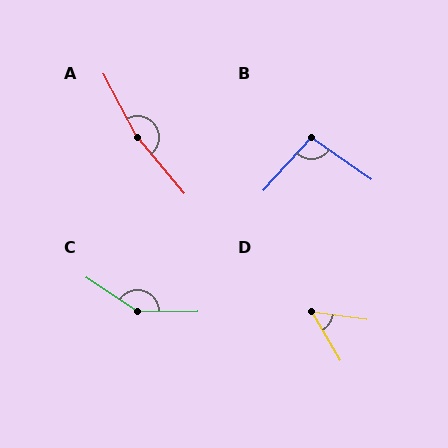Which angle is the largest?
A, at approximately 168 degrees.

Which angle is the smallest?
D, at approximately 51 degrees.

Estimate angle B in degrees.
Approximately 97 degrees.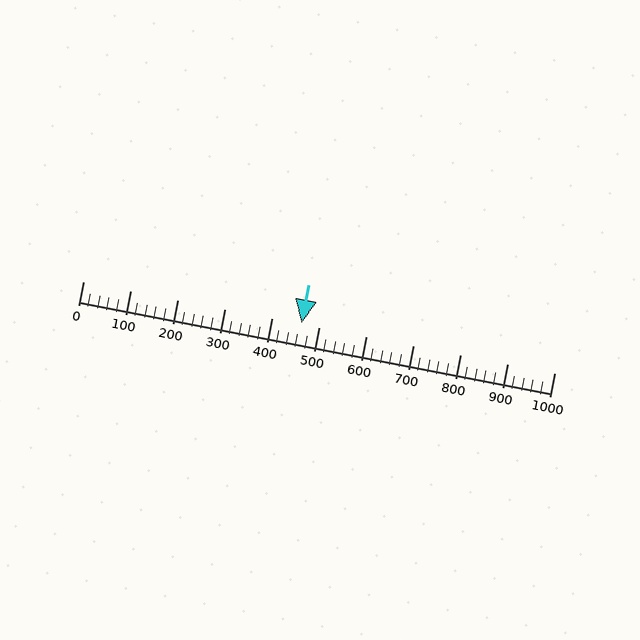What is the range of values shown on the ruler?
The ruler shows values from 0 to 1000.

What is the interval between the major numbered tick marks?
The major tick marks are spaced 100 units apart.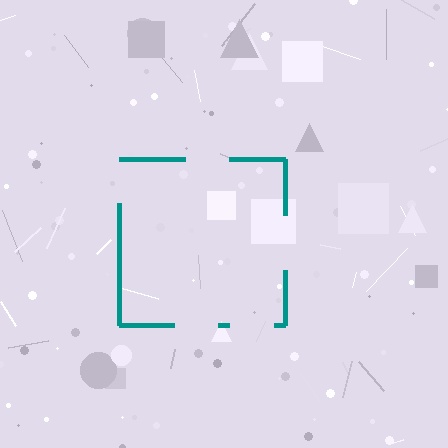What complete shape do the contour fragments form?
The contour fragments form a square.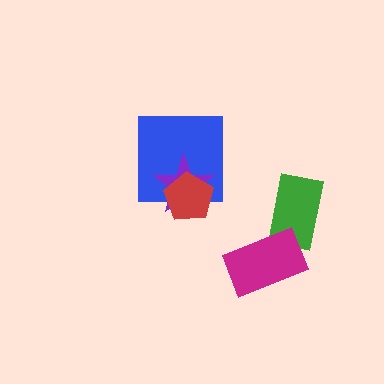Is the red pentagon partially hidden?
No, no other shape covers it.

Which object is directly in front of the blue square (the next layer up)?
The purple star is directly in front of the blue square.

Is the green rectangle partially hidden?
Yes, it is partially covered by another shape.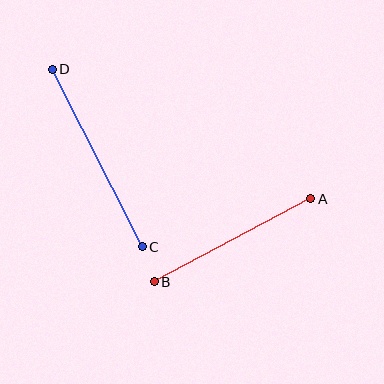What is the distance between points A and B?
The distance is approximately 177 pixels.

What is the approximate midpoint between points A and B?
The midpoint is at approximately (232, 240) pixels.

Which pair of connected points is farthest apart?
Points C and D are farthest apart.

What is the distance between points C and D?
The distance is approximately 199 pixels.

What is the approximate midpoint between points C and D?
The midpoint is at approximately (97, 158) pixels.